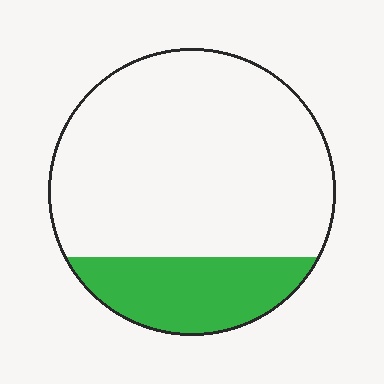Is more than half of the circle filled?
No.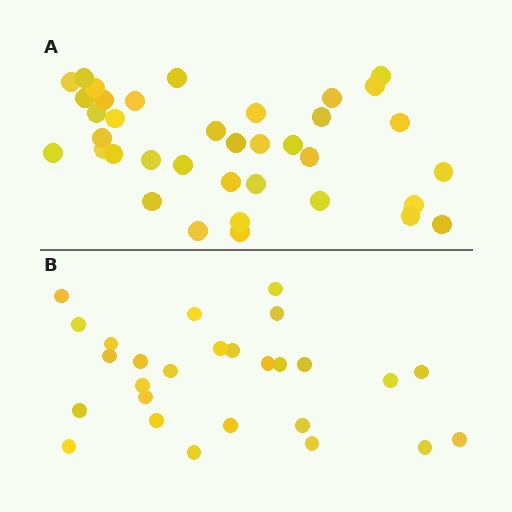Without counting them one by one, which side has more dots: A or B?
Region A (the top region) has more dots.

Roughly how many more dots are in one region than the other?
Region A has roughly 10 or so more dots than region B.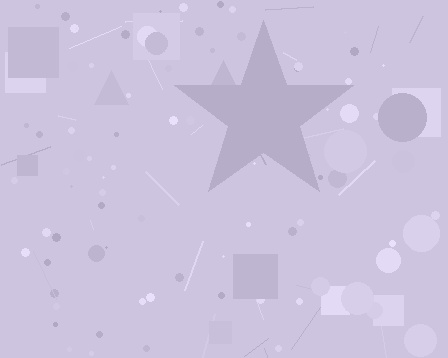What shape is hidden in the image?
A star is hidden in the image.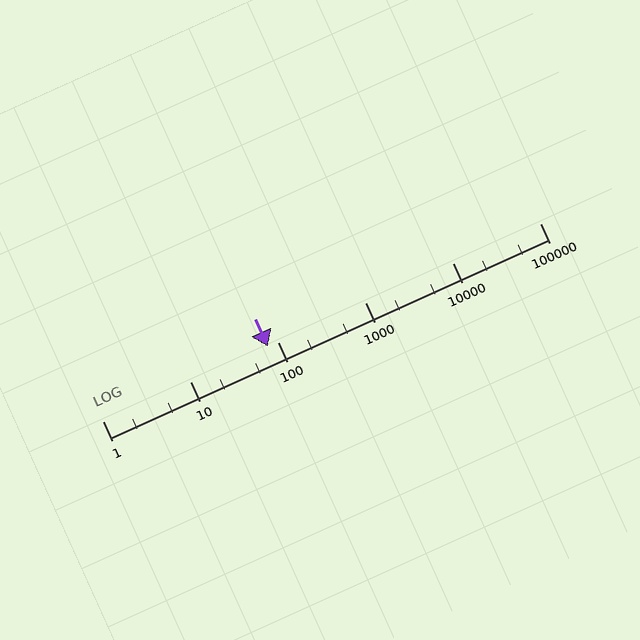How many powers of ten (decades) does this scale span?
The scale spans 5 decades, from 1 to 100000.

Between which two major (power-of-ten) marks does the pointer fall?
The pointer is between 10 and 100.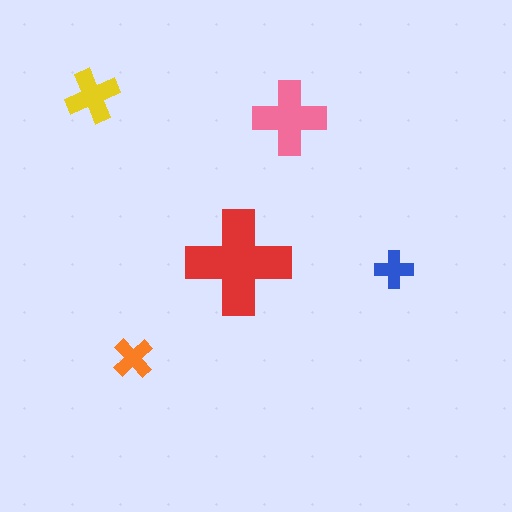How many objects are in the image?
There are 5 objects in the image.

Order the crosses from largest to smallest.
the red one, the pink one, the yellow one, the orange one, the blue one.